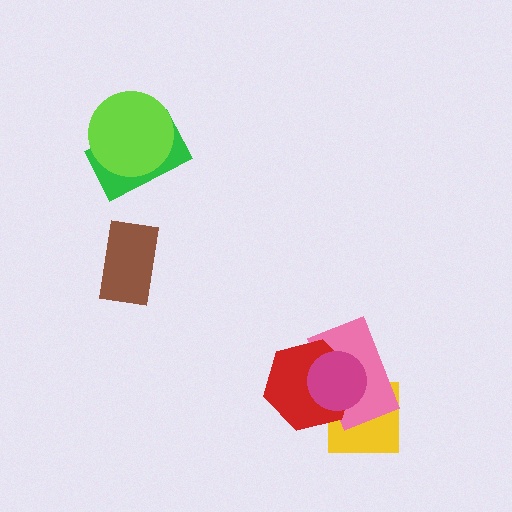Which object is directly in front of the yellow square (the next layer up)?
The pink rectangle is directly in front of the yellow square.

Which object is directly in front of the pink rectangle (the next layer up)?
The red hexagon is directly in front of the pink rectangle.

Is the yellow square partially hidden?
Yes, it is partially covered by another shape.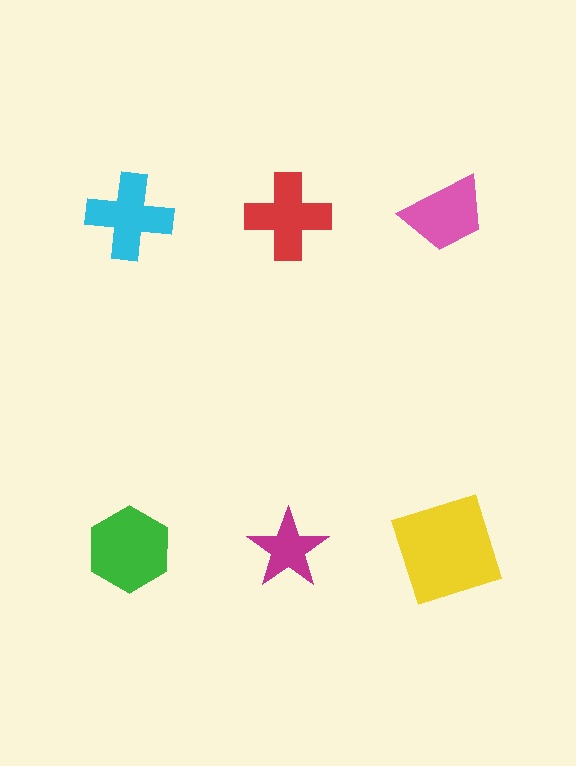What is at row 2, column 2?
A magenta star.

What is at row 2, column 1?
A green hexagon.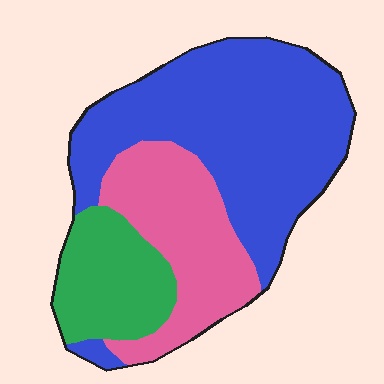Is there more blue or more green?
Blue.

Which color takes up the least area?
Green, at roughly 20%.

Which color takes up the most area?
Blue, at roughly 55%.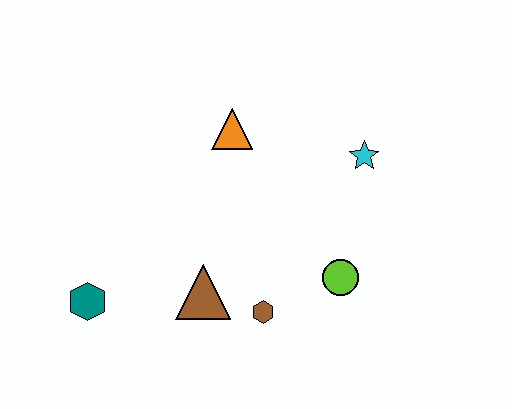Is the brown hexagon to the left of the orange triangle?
No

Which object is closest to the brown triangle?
The brown hexagon is closest to the brown triangle.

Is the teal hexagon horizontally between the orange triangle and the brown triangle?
No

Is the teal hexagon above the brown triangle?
No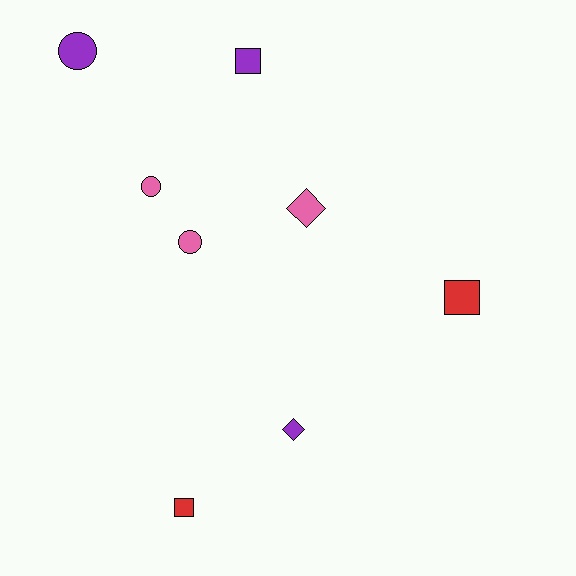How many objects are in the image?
There are 8 objects.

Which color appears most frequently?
Pink, with 3 objects.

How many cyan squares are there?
There are no cyan squares.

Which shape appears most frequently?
Square, with 3 objects.